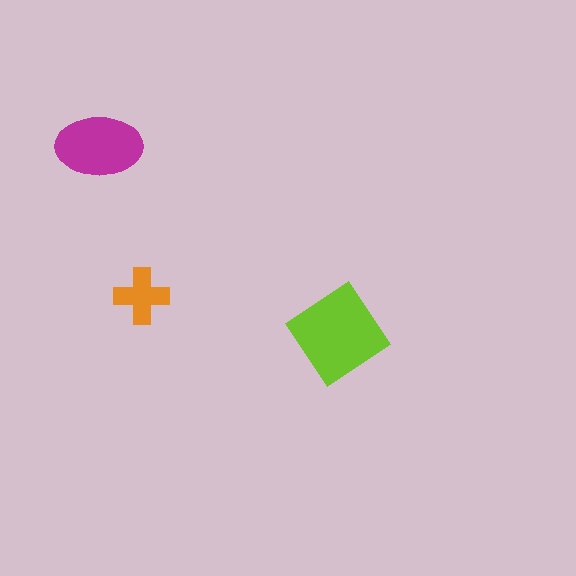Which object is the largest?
The lime diamond.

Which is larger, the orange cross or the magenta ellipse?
The magenta ellipse.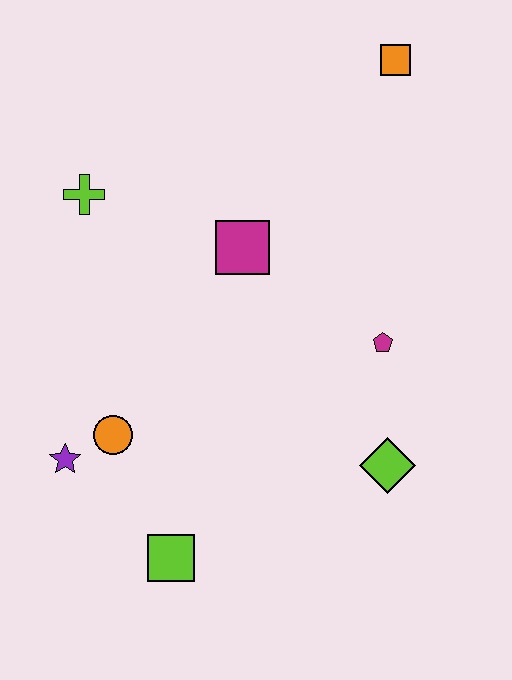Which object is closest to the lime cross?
The magenta square is closest to the lime cross.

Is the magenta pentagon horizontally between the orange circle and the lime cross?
No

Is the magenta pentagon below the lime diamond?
No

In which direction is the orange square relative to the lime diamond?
The orange square is above the lime diamond.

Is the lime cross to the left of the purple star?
No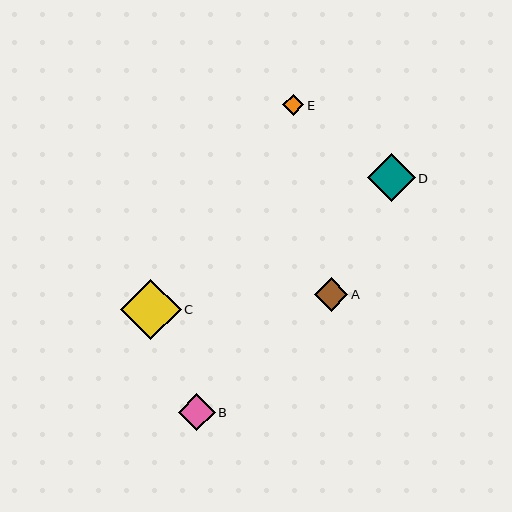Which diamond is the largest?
Diamond C is the largest with a size of approximately 60 pixels.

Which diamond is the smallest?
Diamond E is the smallest with a size of approximately 21 pixels.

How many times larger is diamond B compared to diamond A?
Diamond B is approximately 1.1 times the size of diamond A.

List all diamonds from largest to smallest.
From largest to smallest: C, D, B, A, E.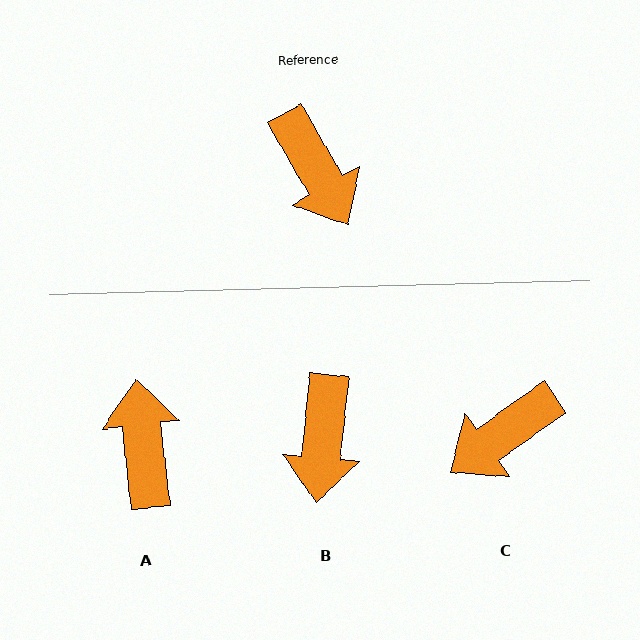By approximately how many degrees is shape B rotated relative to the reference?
Approximately 36 degrees clockwise.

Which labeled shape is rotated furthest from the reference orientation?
A, about 157 degrees away.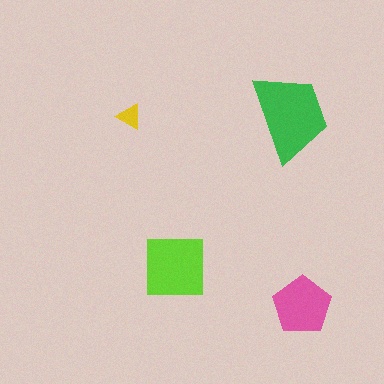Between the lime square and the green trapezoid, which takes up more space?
The green trapezoid.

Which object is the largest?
The green trapezoid.